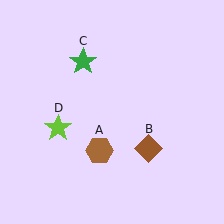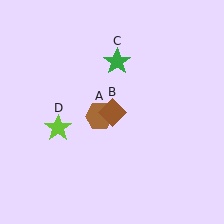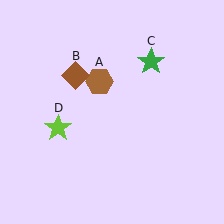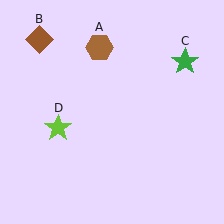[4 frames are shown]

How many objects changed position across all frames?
3 objects changed position: brown hexagon (object A), brown diamond (object B), green star (object C).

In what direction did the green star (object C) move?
The green star (object C) moved right.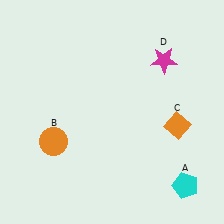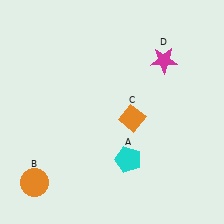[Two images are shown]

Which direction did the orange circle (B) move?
The orange circle (B) moved down.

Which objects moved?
The objects that moved are: the cyan pentagon (A), the orange circle (B), the orange diamond (C).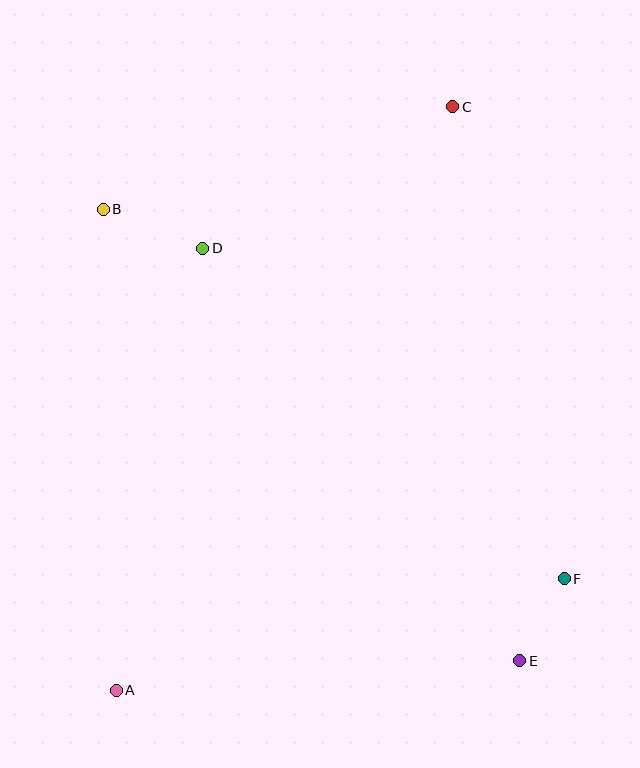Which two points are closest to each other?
Points E and F are closest to each other.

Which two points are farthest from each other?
Points A and C are farthest from each other.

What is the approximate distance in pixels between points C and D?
The distance between C and D is approximately 287 pixels.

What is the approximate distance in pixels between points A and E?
The distance between A and E is approximately 404 pixels.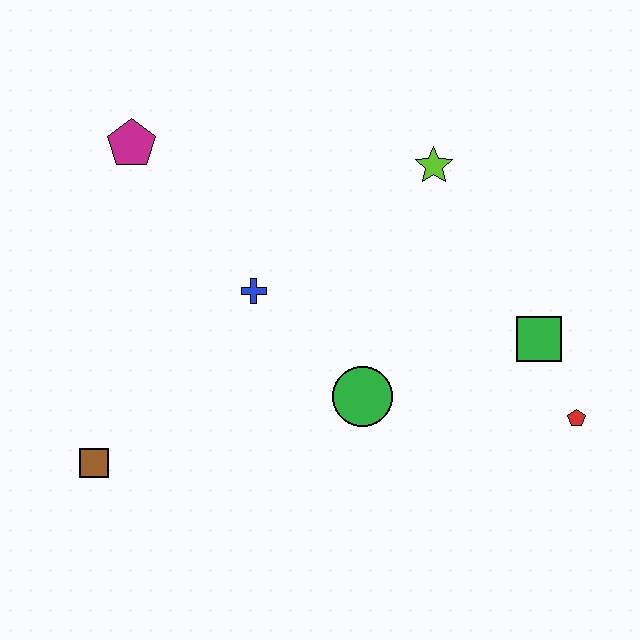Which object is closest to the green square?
The red pentagon is closest to the green square.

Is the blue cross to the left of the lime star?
Yes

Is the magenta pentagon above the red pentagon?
Yes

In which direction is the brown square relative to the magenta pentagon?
The brown square is below the magenta pentagon.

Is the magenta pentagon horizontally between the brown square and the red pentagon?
Yes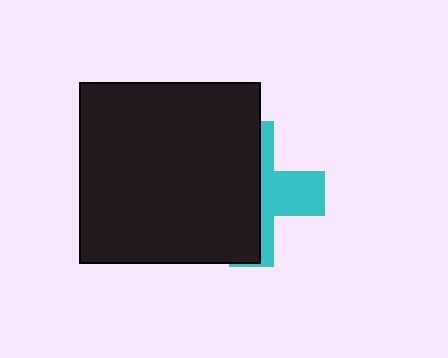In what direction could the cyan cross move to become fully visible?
The cyan cross could move right. That would shift it out from behind the black square entirely.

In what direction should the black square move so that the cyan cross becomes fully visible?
The black square should move left. That is the shortest direction to clear the overlap and leave the cyan cross fully visible.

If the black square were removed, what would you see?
You would see the complete cyan cross.